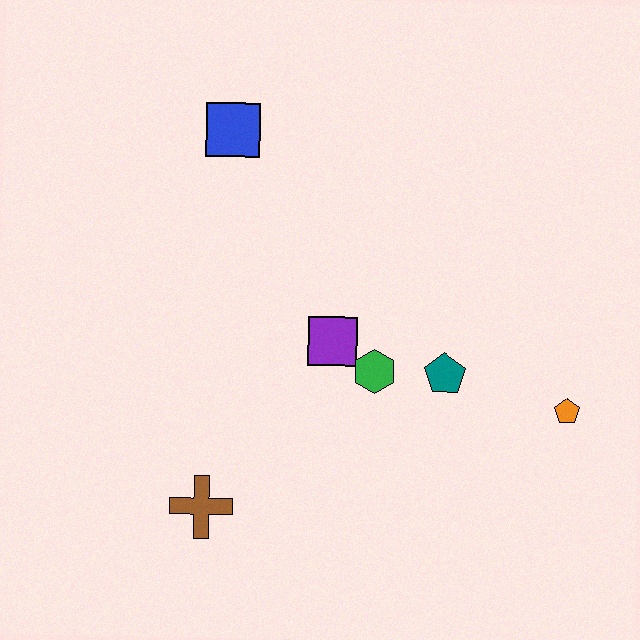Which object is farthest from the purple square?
The orange pentagon is farthest from the purple square.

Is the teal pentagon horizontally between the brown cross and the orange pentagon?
Yes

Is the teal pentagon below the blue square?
Yes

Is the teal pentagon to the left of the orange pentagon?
Yes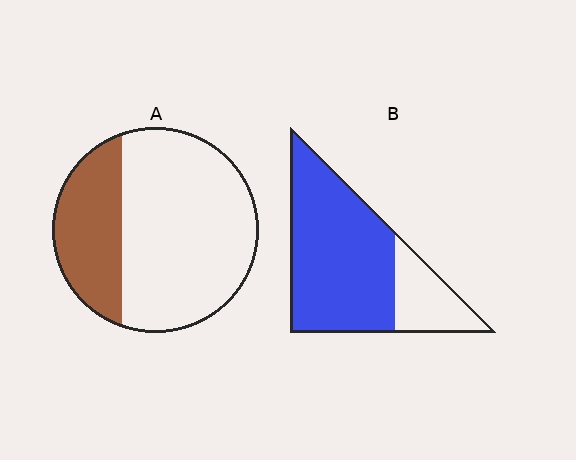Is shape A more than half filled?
No.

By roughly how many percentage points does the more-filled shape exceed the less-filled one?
By roughly 45 percentage points (B over A).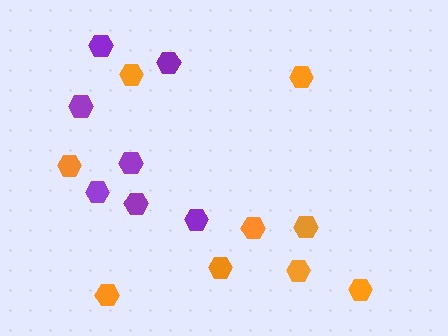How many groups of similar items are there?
There are 2 groups: one group of purple hexagons (7) and one group of orange hexagons (9).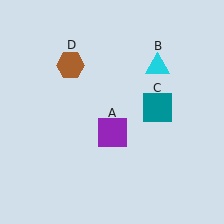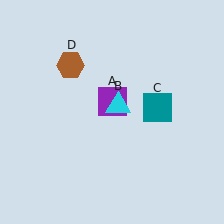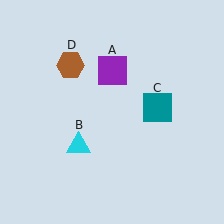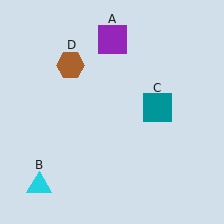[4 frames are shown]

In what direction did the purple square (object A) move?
The purple square (object A) moved up.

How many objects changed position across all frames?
2 objects changed position: purple square (object A), cyan triangle (object B).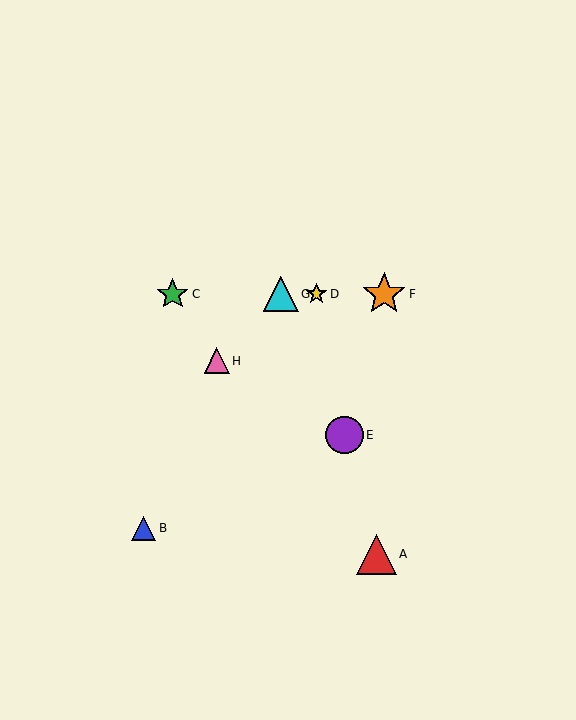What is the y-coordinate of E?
Object E is at y≈435.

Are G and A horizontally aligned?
No, G is at y≈294 and A is at y≈554.